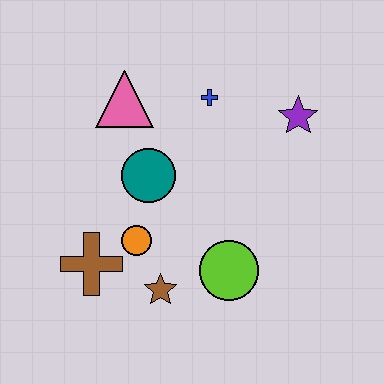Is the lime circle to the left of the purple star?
Yes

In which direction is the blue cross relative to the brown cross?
The blue cross is above the brown cross.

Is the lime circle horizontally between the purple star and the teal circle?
Yes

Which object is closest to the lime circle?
The brown star is closest to the lime circle.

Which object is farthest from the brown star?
The purple star is farthest from the brown star.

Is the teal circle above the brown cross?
Yes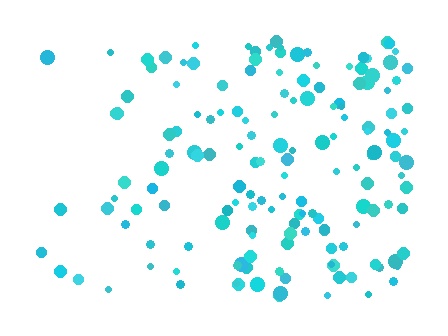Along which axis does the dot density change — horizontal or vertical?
Horizontal.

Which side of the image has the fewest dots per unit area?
The left.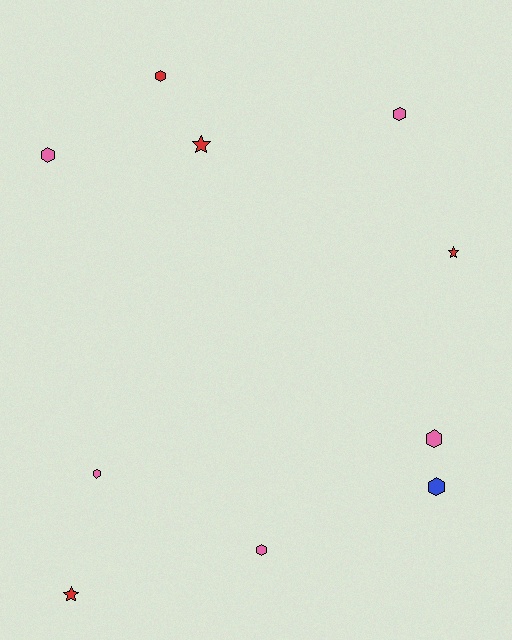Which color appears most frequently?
Pink, with 5 objects.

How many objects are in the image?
There are 10 objects.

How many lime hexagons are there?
There are no lime hexagons.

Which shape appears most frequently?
Hexagon, with 7 objects.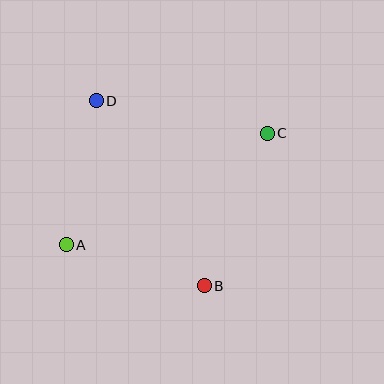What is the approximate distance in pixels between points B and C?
The distance between B and C is approximately 165 pixels.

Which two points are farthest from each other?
Points A and C are farthest from each other.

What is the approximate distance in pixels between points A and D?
The distance between A and D is approximately 147 pixels.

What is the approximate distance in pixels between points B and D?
The distance between B and D is approximately 214 pixels.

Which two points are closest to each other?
Points A and B are closest to each other.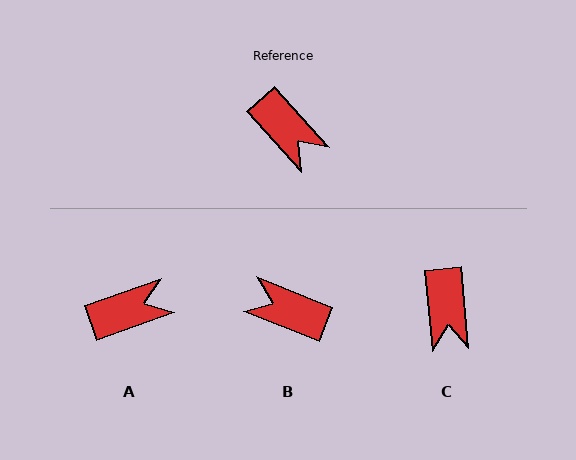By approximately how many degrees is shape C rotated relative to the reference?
Approximately 37 degrees clockwise.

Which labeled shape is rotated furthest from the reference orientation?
B, about 154 degrees away.